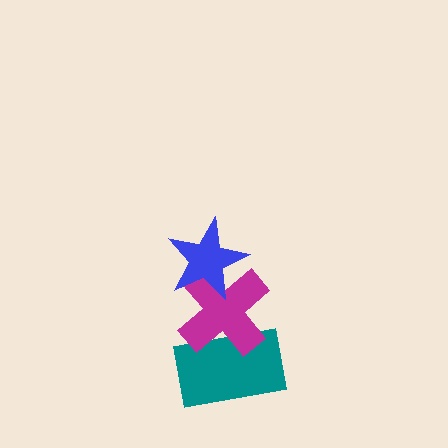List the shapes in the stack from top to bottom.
From top to bottom: the blue star, the magenta cross, the teal rectangle.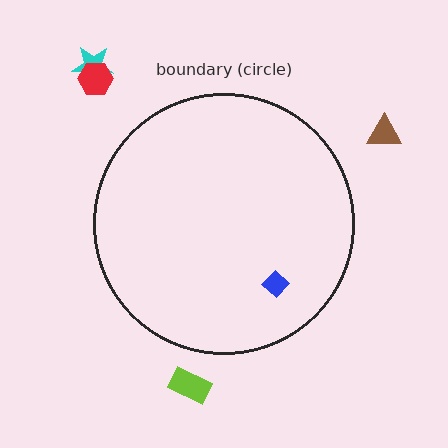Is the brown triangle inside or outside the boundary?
Outside.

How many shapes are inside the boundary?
1 inside, 4 outside.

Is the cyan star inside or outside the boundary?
Outside.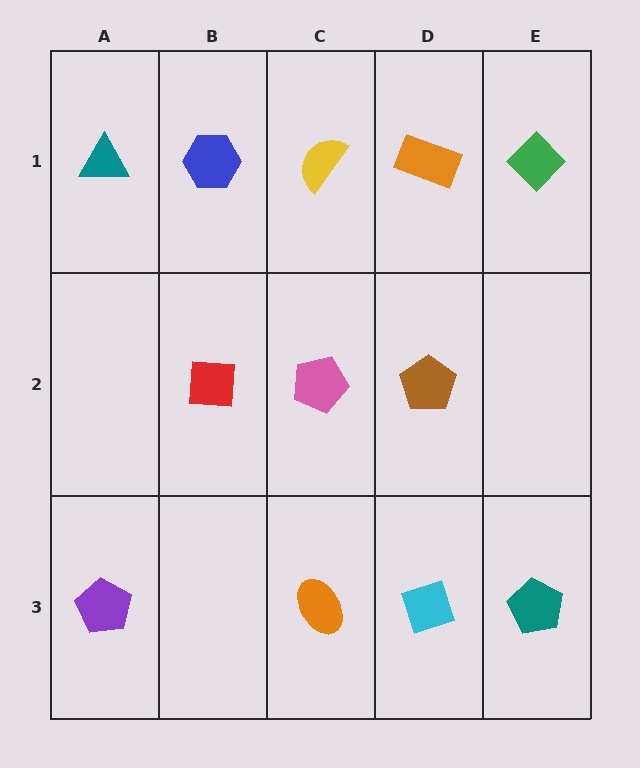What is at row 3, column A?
A purple pentagon.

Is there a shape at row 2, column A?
No, that cell is empty.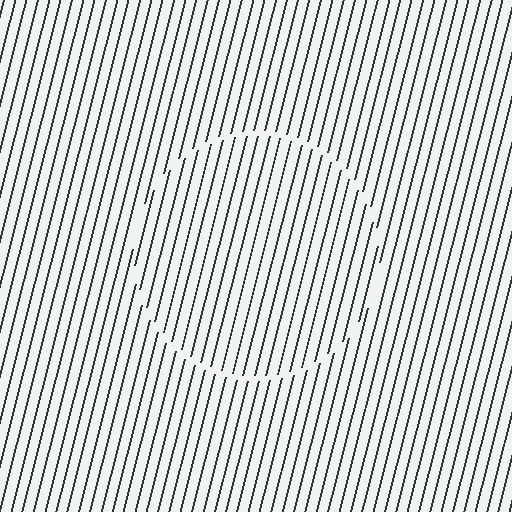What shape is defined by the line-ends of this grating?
An illusory circle. The interior of the shape contains the same grating, shifted by half a period — the contour is defined by the phase discontinuity where line-ends from the inner and outer gratings abut.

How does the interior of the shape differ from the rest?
The interior of the shape contains the same grating, shifted by half a period — the contour is defined by the phase discontinuity where line-ends from the inner and outer gratings abut.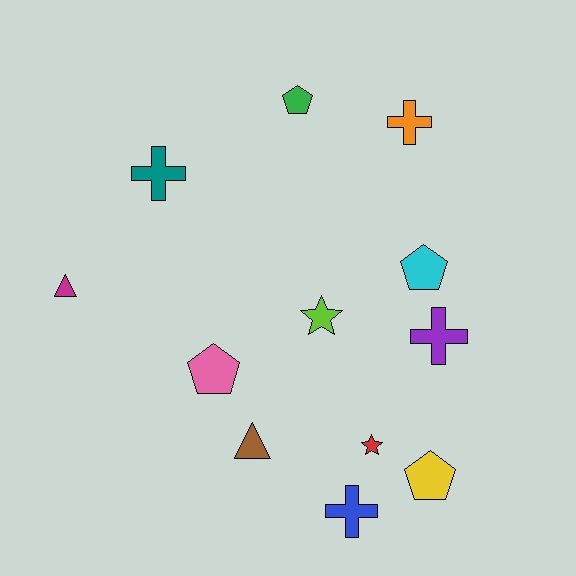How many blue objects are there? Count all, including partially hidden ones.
There is 1 blue object.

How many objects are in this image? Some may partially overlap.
There are 12 objects.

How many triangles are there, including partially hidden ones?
There are 2 triangles.